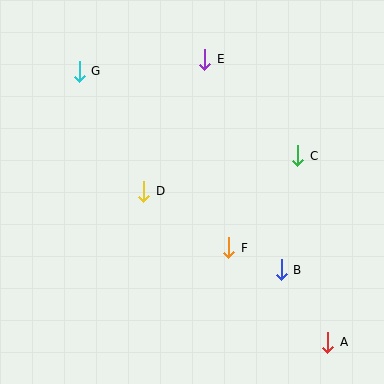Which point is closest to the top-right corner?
Point C is closest to the top-right corner.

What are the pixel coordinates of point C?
Point C is at (298, 156).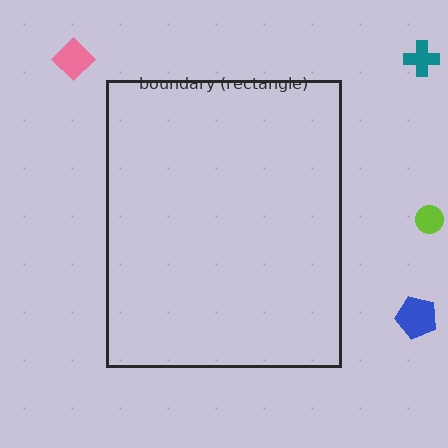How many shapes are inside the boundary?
0 inside, 4 outside.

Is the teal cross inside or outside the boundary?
Outside.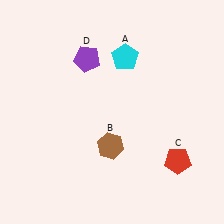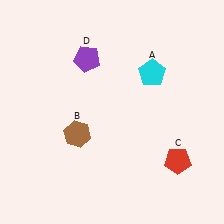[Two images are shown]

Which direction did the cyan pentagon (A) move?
The cyan pentagon (A) moved right.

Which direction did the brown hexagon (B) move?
The brown hexagon (B) moved left.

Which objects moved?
The objects that moved are: the cyan pentagon (A), the brown hexagon (B).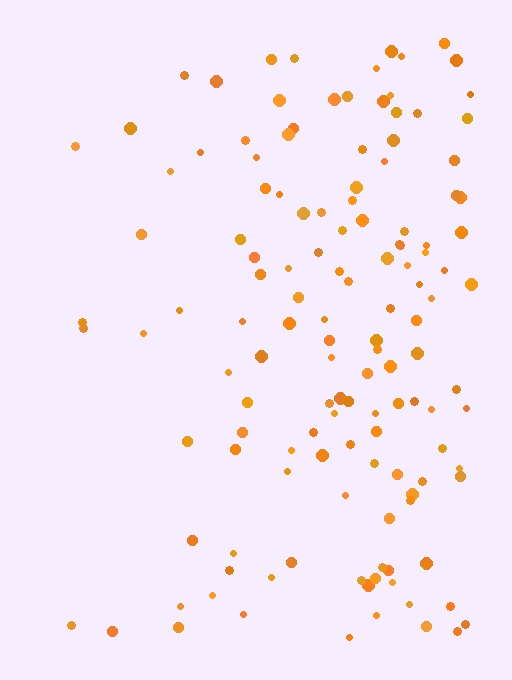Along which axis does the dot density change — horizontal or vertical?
Horizontal.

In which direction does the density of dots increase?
From left to right, with the right side densest.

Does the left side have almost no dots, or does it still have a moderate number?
Still a moderate number, just noticeably fewer than the right.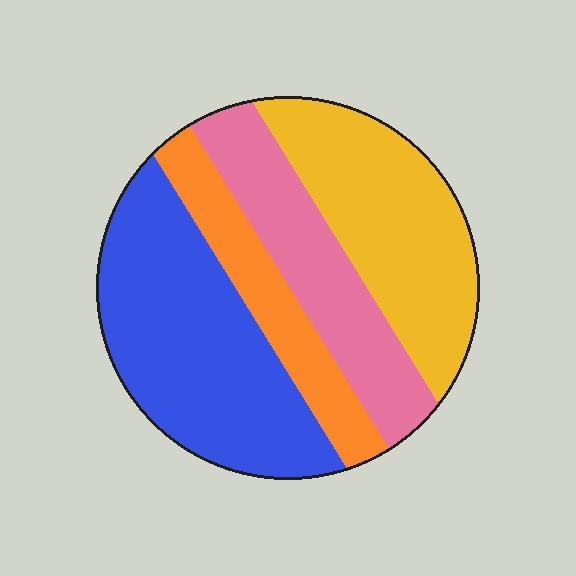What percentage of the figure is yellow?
Yellow covers about 30% of the figure.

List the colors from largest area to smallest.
From largest to smallest: blue, yellow, pink, orange.